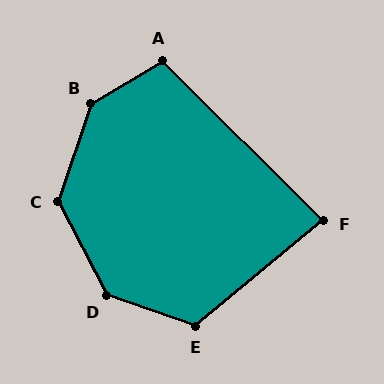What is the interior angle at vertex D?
Approximately 136 degrees (obtuse).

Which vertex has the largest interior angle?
B, at approximately 139 degrees.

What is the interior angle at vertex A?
Approximately 105 degrees (obtuse).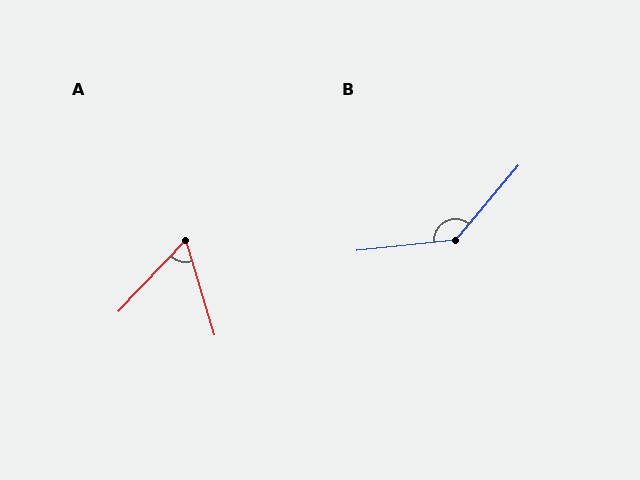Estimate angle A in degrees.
Approximately 60 degrees.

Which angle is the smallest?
A, at approximately 60 degrees.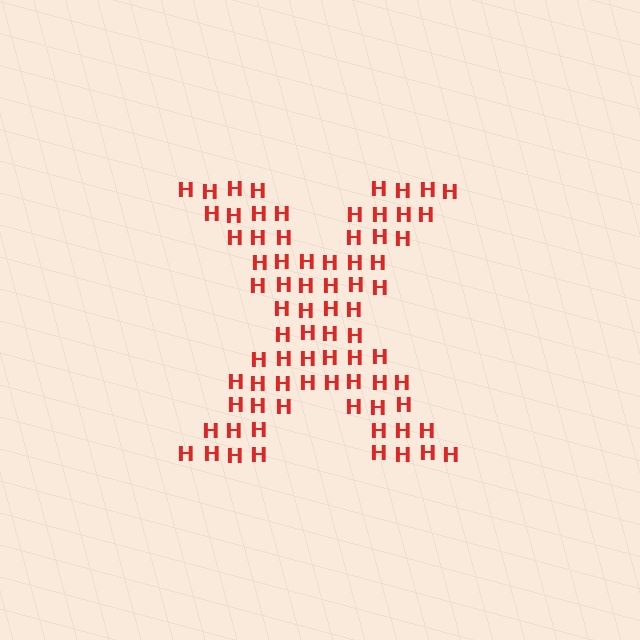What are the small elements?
The small elements are letter H's.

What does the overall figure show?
The overall figure shows the letter X.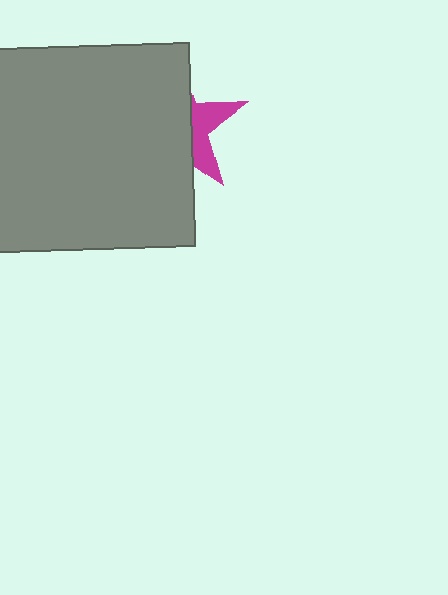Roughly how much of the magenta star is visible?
A small part of it is visible (roughly 31%).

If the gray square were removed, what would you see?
You would see the complete magenta star.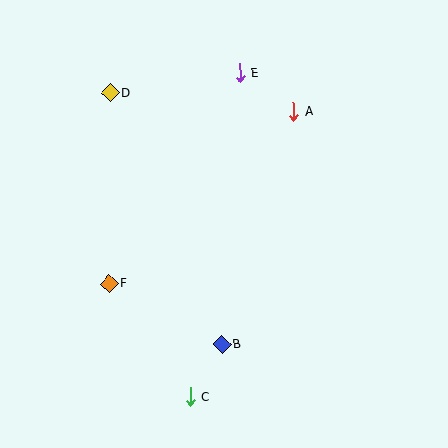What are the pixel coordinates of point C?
Point C is at (190, 397).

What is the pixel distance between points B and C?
The distance between B and C is 61 pixels.